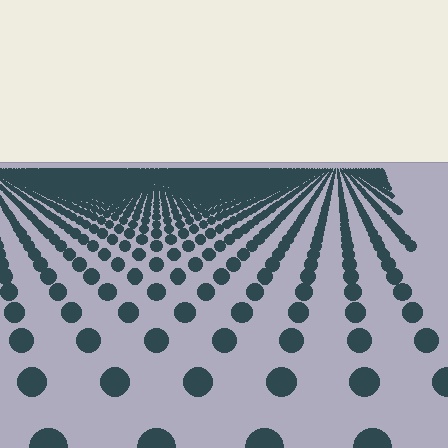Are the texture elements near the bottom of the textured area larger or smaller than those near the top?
Larger. Near the bottom, elements are closer to the viewer and appear at a bigger on-screen size.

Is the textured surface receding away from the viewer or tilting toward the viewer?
The surface is receding away from the viewer. Texture elements get smaller and denser toward the top.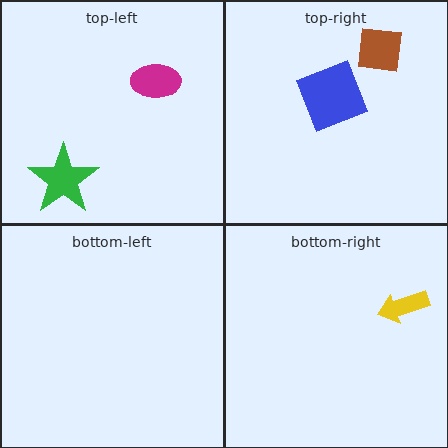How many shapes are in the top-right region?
2.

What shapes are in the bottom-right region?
The yellow arrow.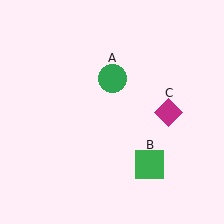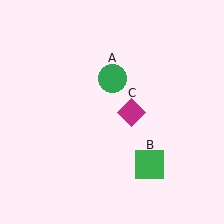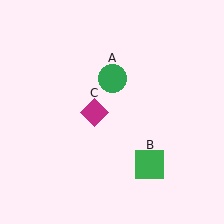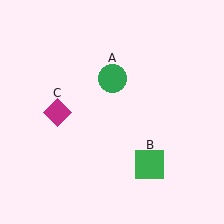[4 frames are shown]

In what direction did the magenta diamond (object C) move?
The magenta diamond (object C) moved left.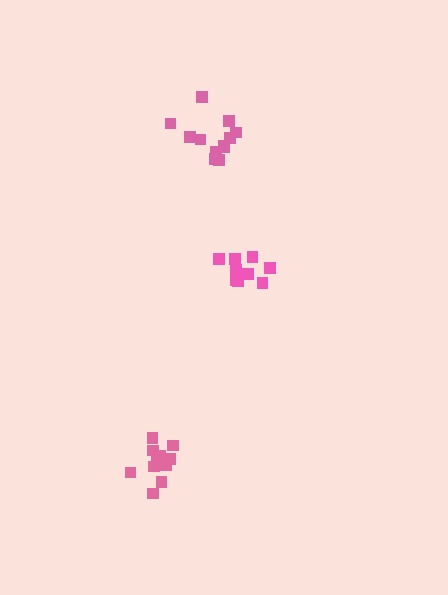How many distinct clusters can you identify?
There are 3 distinct clusters.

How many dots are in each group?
Group 1: 12 dots, Group 2: 11 dots, Group 3: 13 dots (36 total).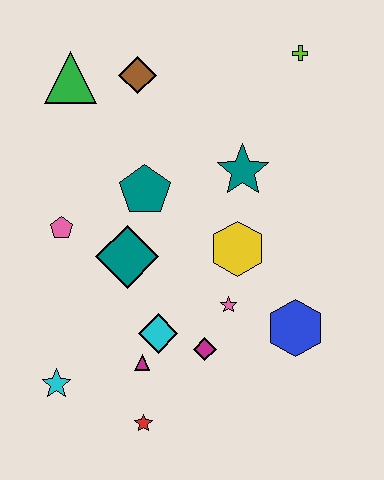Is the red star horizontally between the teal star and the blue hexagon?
No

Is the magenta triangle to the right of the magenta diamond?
No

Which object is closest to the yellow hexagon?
The pink star is closest to the yellow hexagon.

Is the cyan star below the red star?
No